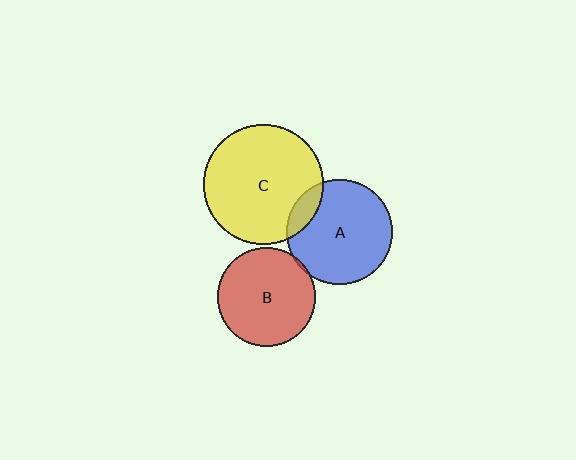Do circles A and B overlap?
Yes.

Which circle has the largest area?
Circle C (yellow).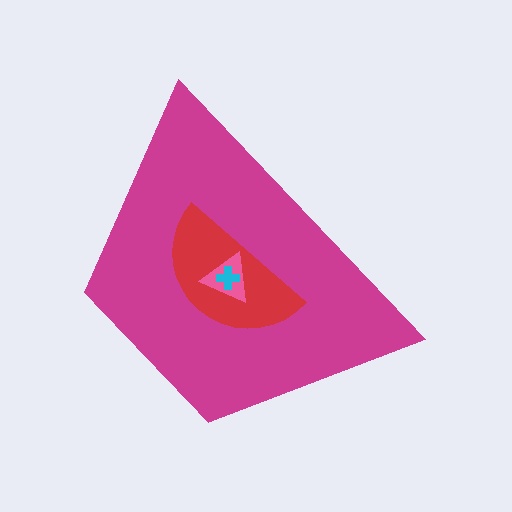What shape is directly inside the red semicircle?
The pink triangle.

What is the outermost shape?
The magenta trapezoid.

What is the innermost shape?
The cyan cross.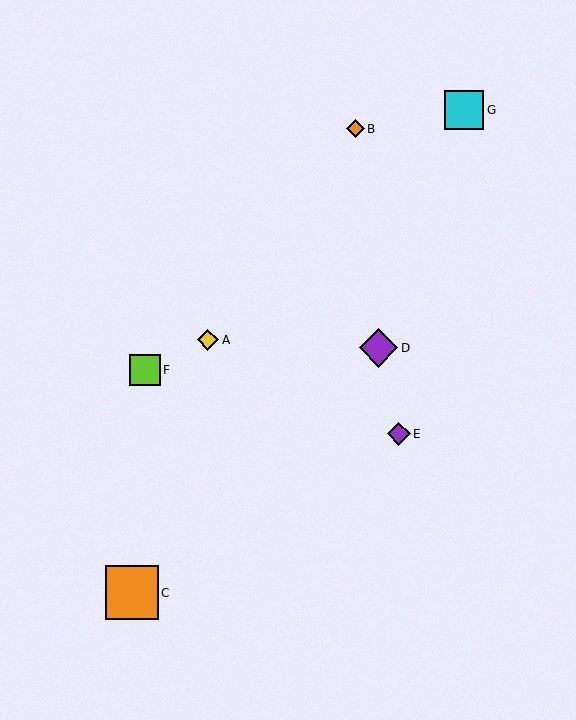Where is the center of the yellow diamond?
The center of the yellow diamond is at (208, 340).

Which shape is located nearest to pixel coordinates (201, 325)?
The yellow diamond (labeled A) at (208, 340) is nearest to that location.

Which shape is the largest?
The orange square (labeled C) is the largest.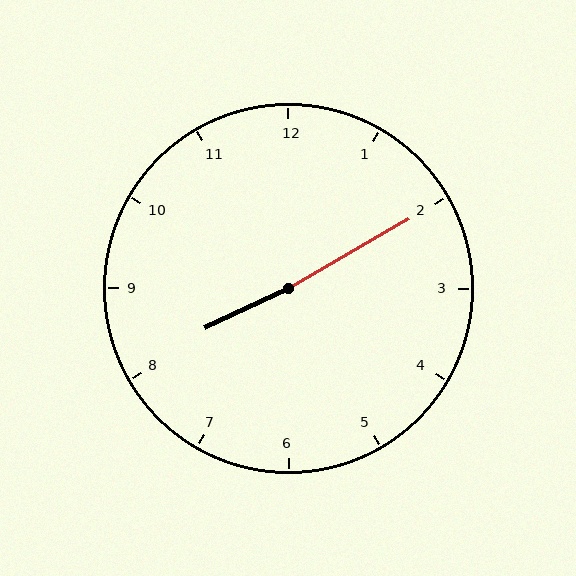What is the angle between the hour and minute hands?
Approximately 175 degrees.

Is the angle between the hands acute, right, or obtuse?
It is obtuse.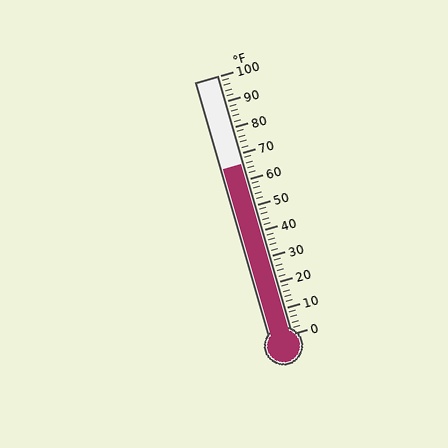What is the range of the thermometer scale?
The thermometer scale ranges from 0°F to 100°F.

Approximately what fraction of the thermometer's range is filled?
The thermometer is filled to approximately 65% of its range.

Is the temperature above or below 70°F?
The temperature is below 70°F.